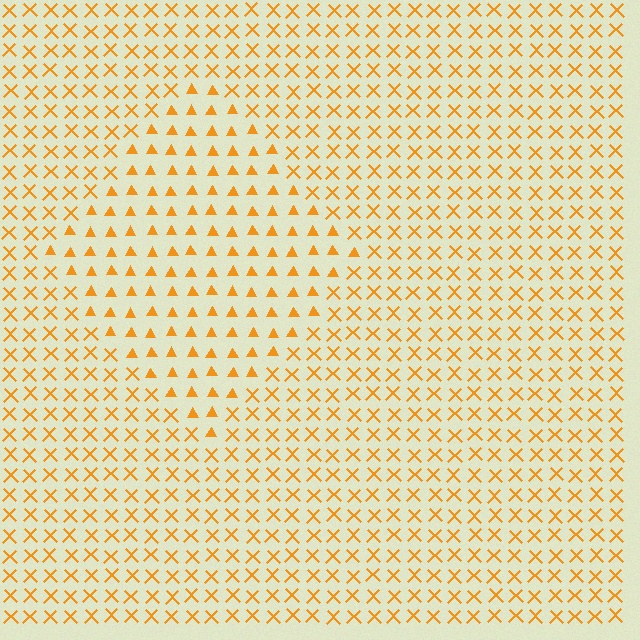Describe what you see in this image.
The image is filled with small orange elements arranged in a uniform grid. A diamond-shaped region contains triangles, while the surrounding area contains X marks. The boundary is defined purely by the change in element shape.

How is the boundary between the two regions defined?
The boundary is defined by a change in element shape: triangles inside vs. X marks outside. All elements share the same color and spacing.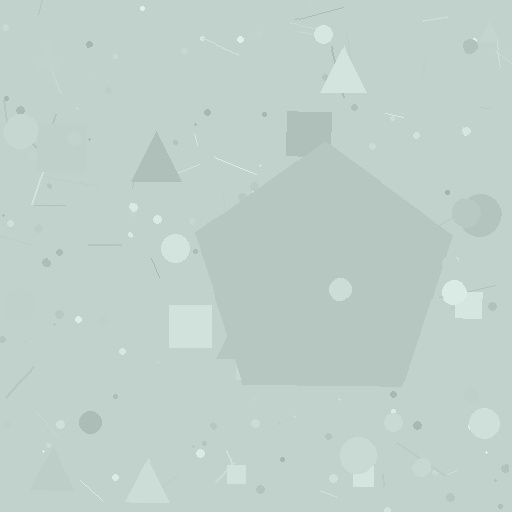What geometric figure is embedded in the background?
A pentagon is embedded in the background.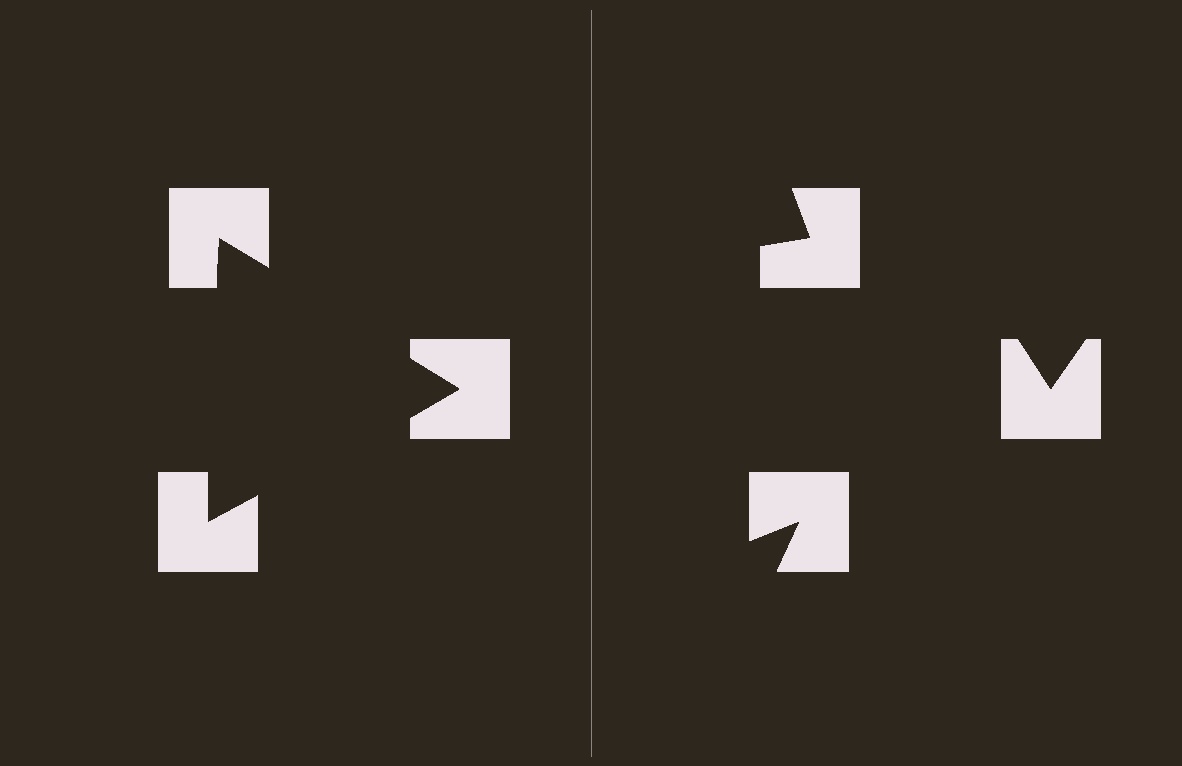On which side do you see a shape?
An illusory triangle appears on the left side. On the right side the wedge cuts are rotated, so no coherent shape forms.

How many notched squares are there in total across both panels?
6 — 3 on each side.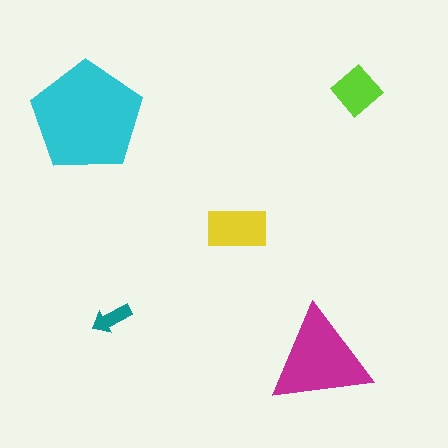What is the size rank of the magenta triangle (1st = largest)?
2nd.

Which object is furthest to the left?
The cyan pentagon is leftmost.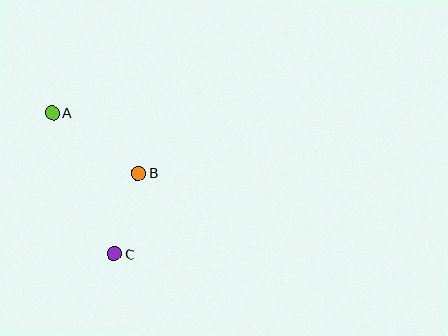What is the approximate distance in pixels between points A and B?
The distance between A and B is approximately 105 pixels.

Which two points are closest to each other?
Points B and C are closest to each other.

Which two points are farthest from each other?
Points A and C are farthest from each other.